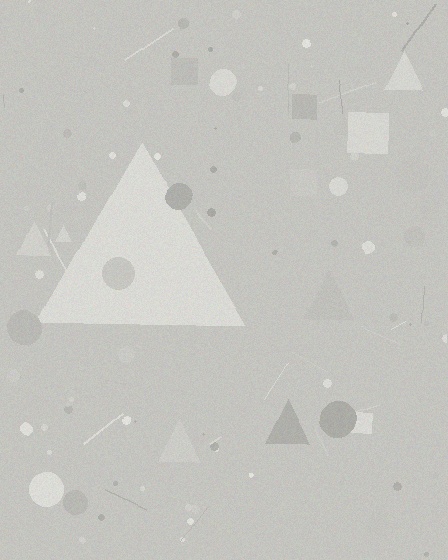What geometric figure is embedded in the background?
A triangle is embedded in the background.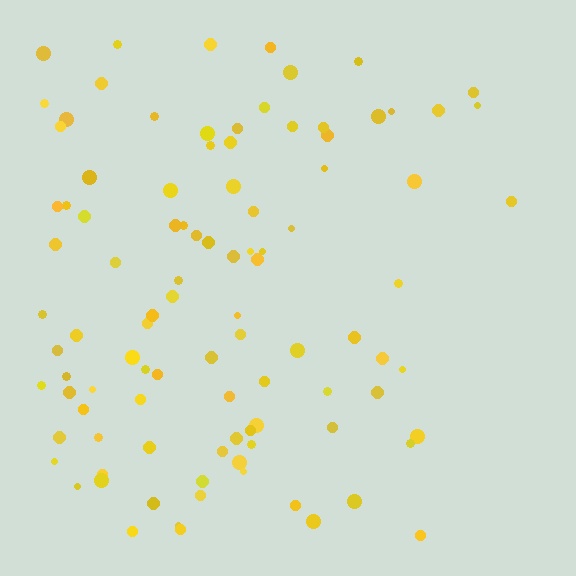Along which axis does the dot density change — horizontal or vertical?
Horizontal.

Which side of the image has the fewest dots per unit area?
The right.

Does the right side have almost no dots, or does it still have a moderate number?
Still a moderate number, just noticeably fewer than the left.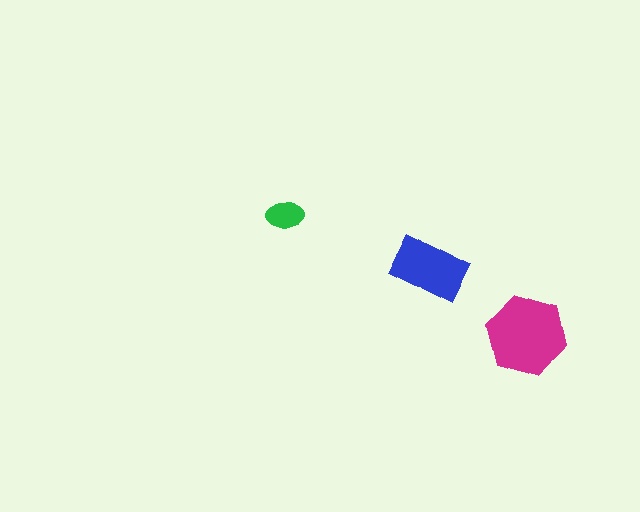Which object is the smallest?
The green ellipse.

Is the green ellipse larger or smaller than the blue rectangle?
Smaller.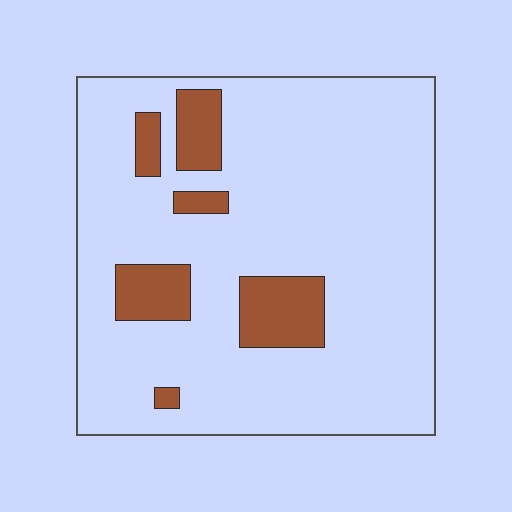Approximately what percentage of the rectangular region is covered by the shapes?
Approximately 15%.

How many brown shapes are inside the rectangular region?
6.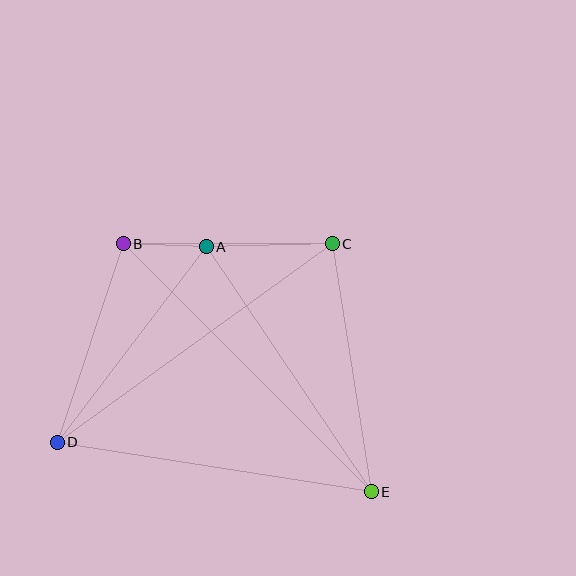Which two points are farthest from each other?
Points B and E are farthest from each other.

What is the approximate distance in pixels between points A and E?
The distance between A and E is approximately 296 pixels.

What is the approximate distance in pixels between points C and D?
The distance between C and D is approximately 339 pixels.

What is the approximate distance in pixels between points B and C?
The distance between B and C is approximately 209 pixels.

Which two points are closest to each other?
Points A and B are closest to each other.